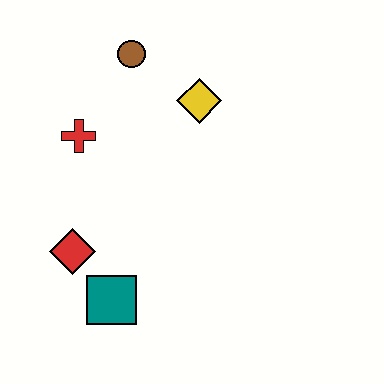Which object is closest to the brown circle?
The yellow diamond is closest to the brown circle.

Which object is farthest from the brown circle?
The teal square is farthest from the brown circle.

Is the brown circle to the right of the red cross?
Yes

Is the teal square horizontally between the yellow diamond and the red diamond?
Yes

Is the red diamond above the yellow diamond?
No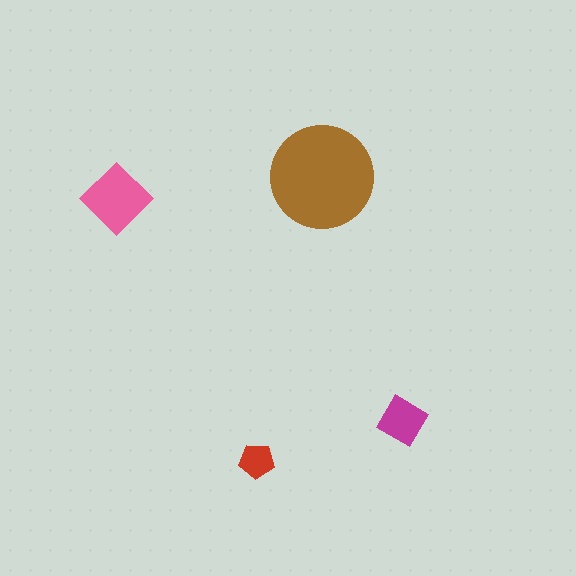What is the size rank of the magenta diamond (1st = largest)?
3rd.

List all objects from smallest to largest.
The red pentagon, the magenta diamond, the pink diamond, the brown circle.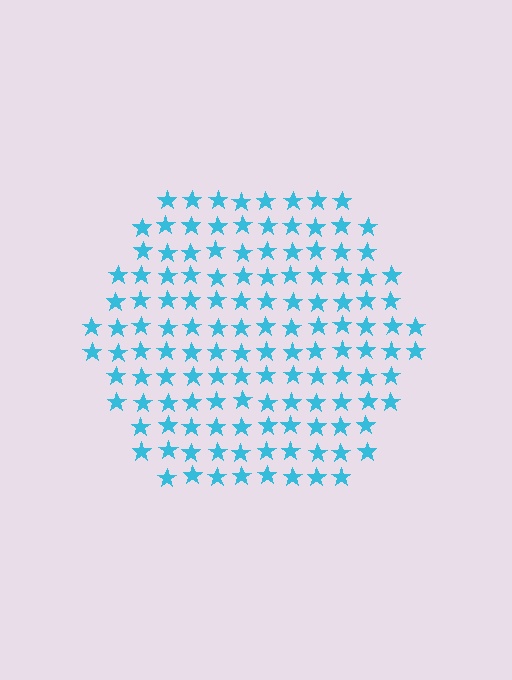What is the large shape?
The large shape is a hexagon.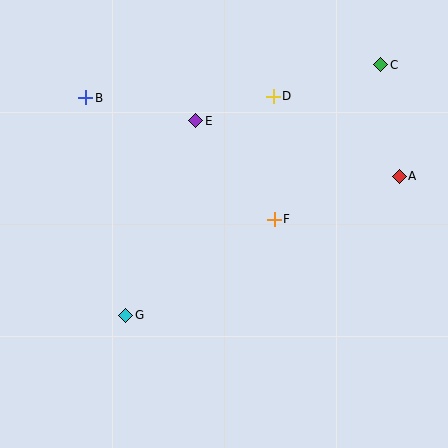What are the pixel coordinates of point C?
Point C is at (381, 65).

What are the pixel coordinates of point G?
Point G is at (126, 315).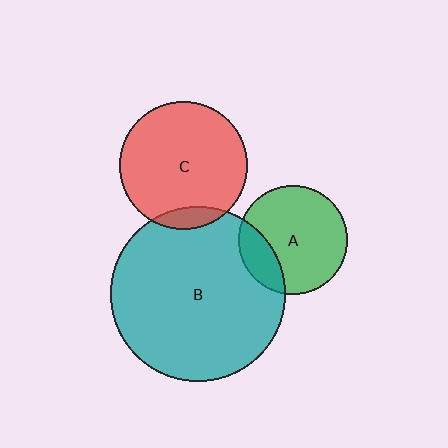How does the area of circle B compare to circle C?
Approximately 1.9 times.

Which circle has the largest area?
Circle B (teal).